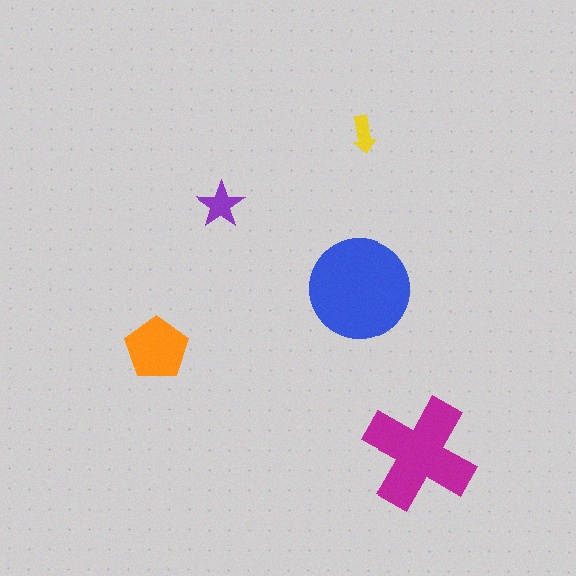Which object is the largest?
The blue circle.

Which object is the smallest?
The yellow arrow.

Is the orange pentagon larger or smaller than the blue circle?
Smaller.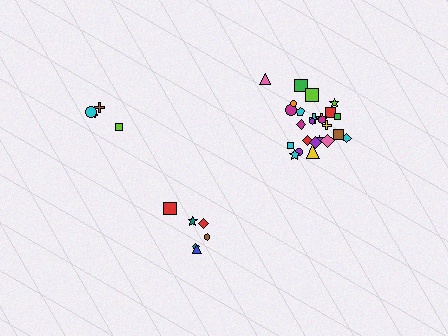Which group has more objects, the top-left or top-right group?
The top-right group.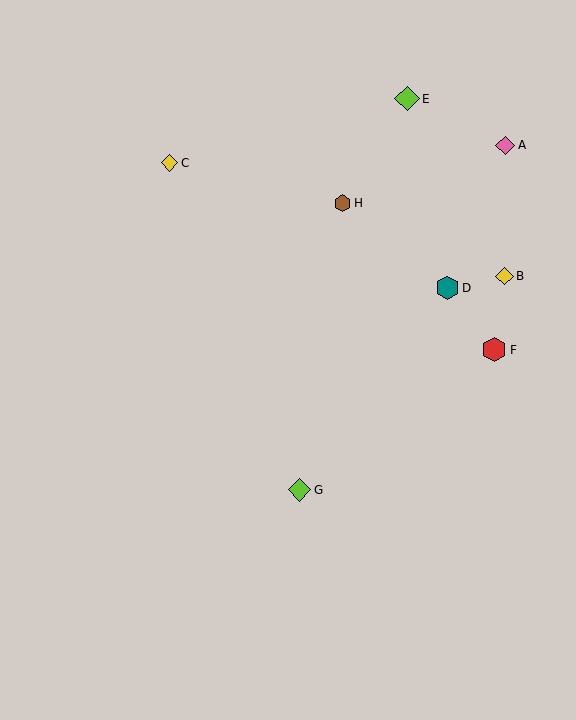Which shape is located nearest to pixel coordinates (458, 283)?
The teal hexagon (labeled D) at (448, 288) is nearest to that location.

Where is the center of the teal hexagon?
The center of the teal hexagon is at (448, 288).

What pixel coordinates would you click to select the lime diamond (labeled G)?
Click at (299, 490) to select the lime diamond G.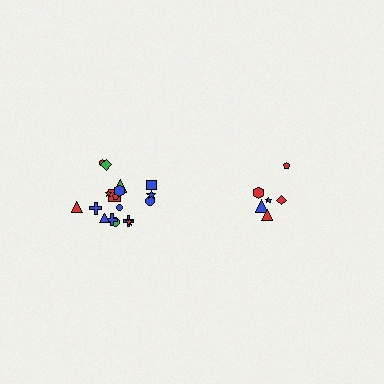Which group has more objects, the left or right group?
The left group.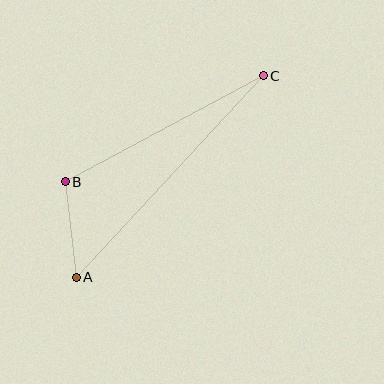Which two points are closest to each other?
Points A and B are closest to each other.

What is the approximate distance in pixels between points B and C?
The distance between B and C is approximately 224 pixels.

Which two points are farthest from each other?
Points A and C are farthest from each other.